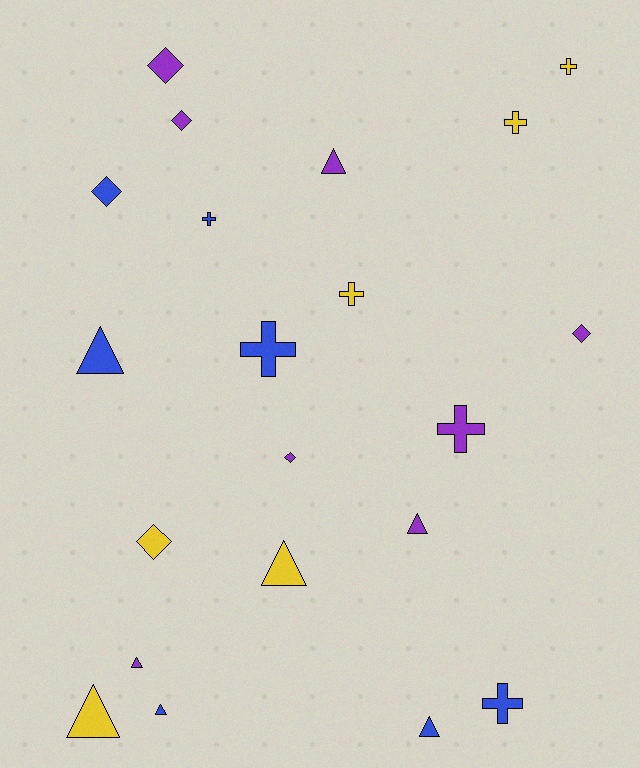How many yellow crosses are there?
There are 3 yellow crosses.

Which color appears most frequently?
Purple, with 8 objects.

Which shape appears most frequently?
Triangle, with 8 objects.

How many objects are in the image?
There are 21 objects.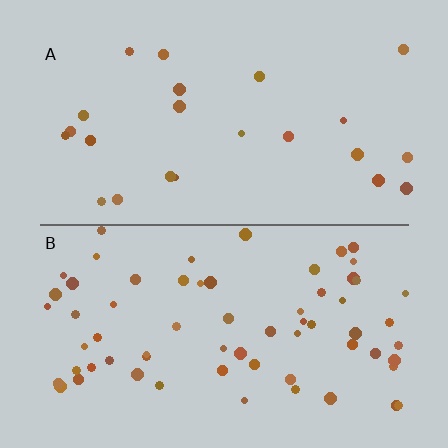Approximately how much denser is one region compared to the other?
Approximately 2.7× — region B over region A.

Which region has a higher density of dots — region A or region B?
B (the bottom).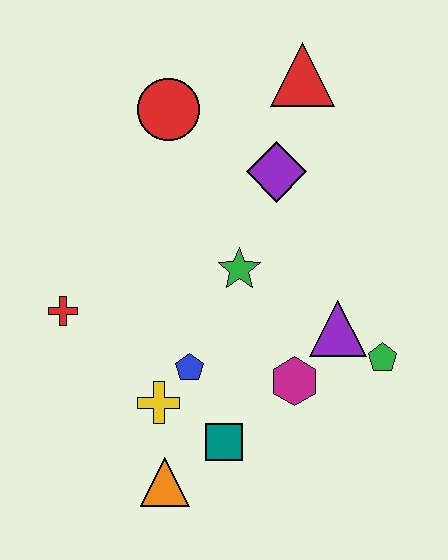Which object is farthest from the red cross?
The red triangle is farthest from the red cross.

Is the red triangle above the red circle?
Yes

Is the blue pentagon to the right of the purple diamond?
No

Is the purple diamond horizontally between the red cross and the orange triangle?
No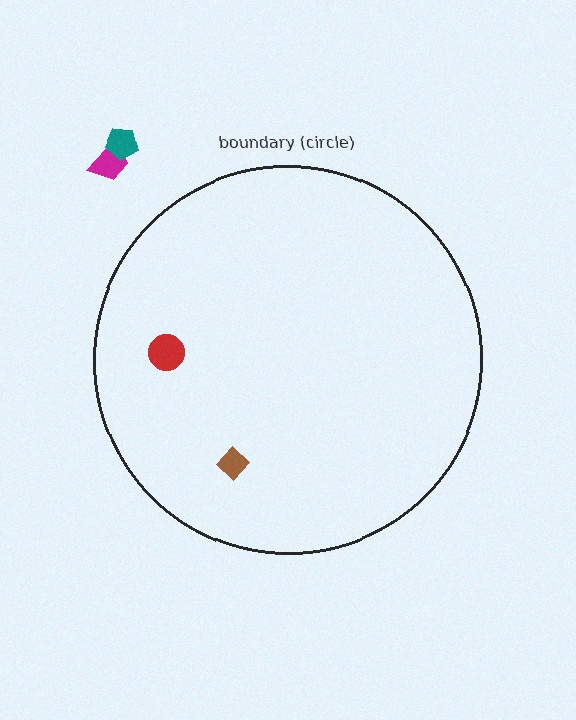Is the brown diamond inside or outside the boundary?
Inside.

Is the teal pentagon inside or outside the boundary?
Outside.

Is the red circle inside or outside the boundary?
Inside.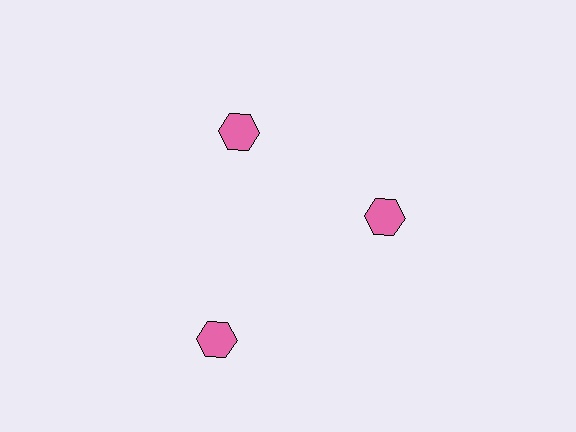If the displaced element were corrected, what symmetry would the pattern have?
It would have 3-fold rotational symmetry — the pattern would map onto itself every 120 degrees.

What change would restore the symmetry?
The symmetry would be restored by moving it inward, back onto the ring so that all 3 hexagons sit at equal angles and equal distance from the center.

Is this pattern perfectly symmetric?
No. The 3 pink hexagons are arranged in a ring, but one element near the 7 o'clock position is pushed outward from the center, breaking the 3-fold rotational symmetry.